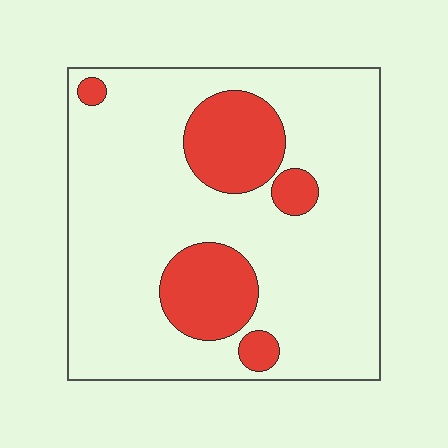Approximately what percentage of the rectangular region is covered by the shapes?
Approximately 20%.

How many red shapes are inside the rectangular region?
5.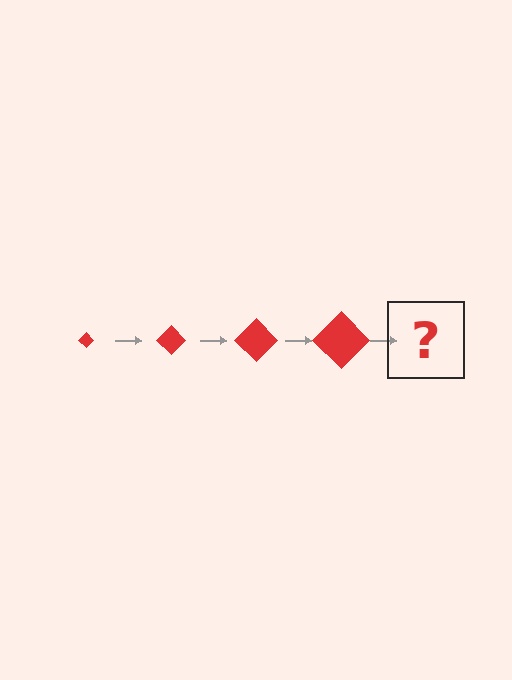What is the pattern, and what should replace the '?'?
The pattern is that the diamond gets progressively larger each step. The '?' should be a red diamond, larger than the previous one.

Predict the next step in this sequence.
The next step is a red diamond, larger than the previous one.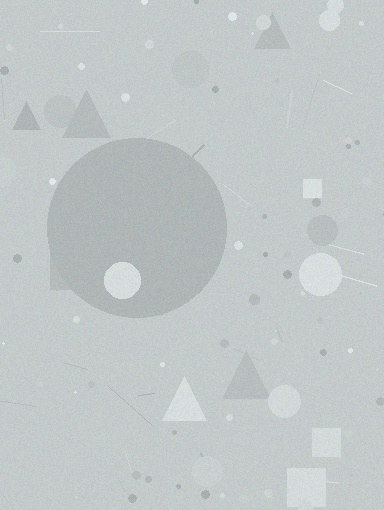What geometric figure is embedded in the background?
A circle is embedded in the background.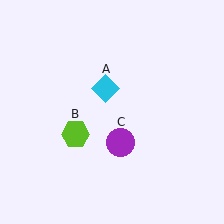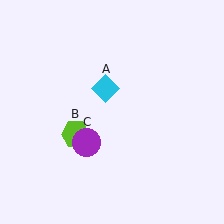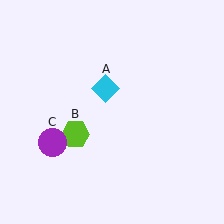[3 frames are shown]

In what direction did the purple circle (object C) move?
The purple circle (object C) moved left.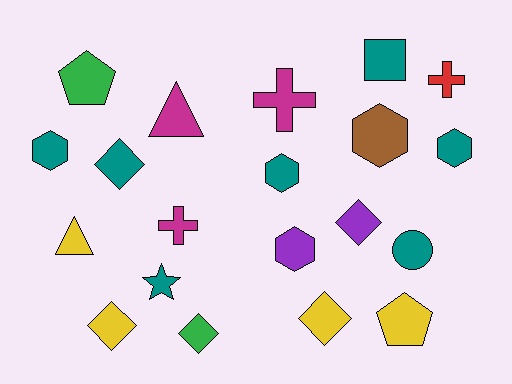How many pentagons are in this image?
There are 2 pentagons.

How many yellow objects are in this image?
There are 4 yellow objects.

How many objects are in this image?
There are 20 objects.